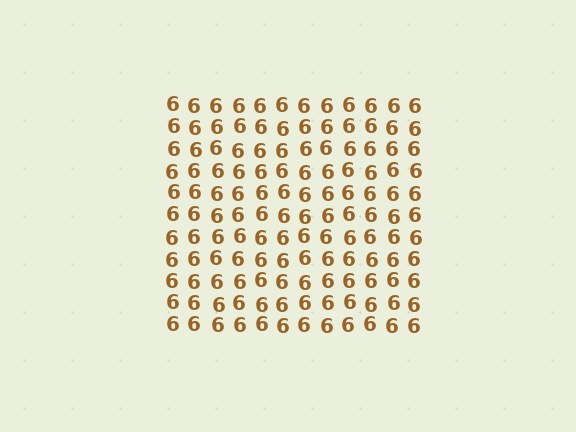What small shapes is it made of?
It is made of small digit 6's.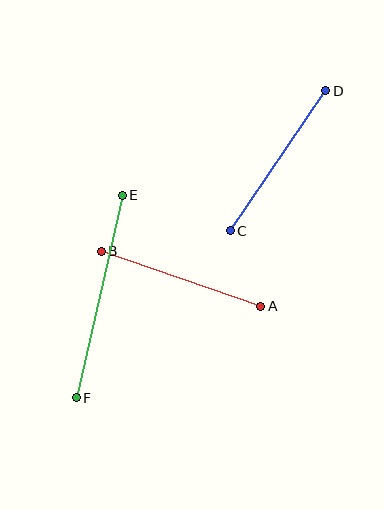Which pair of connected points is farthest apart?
Points E and F are farthest apart.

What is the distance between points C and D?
The distance is approximately 169 pixels.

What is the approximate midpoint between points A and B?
The midpoint is at approximately (181, 279) pixels.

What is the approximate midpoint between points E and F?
The midpoint is at approximately (99, 296) pixels.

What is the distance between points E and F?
The distance is approximately 208 pixels.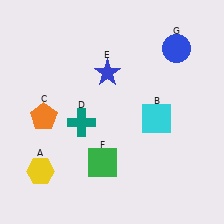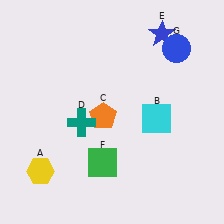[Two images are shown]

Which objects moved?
The objects that moved are: the orange pentagon (C), the blue star (E).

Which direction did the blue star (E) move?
The blue star (E) moved right.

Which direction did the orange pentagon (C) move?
The orange pentagon (C) moved right.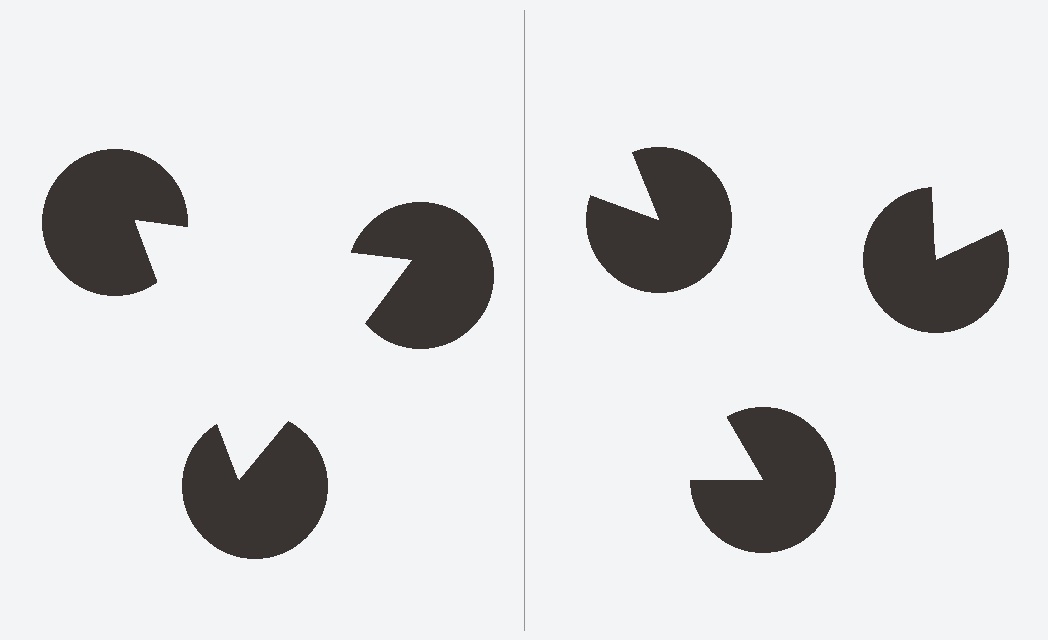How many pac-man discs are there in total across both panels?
6 — 3 on each side.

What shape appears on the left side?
An illusory triangle.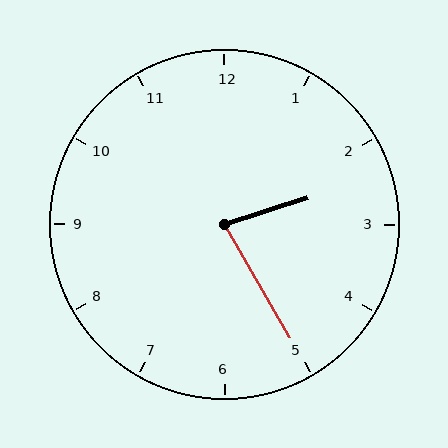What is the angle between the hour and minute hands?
Approximately 78 degrees.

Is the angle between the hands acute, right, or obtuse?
It is acute.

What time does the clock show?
2:25.